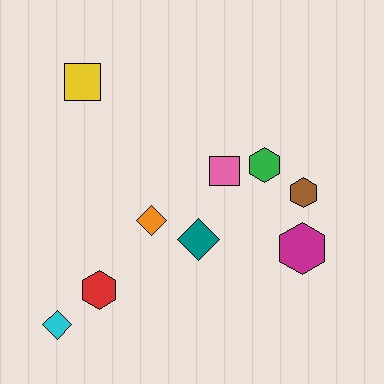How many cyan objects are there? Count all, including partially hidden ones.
There is 1 cyan object.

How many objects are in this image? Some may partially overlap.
There are 9 objects.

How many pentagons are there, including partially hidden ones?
There are no pentagons.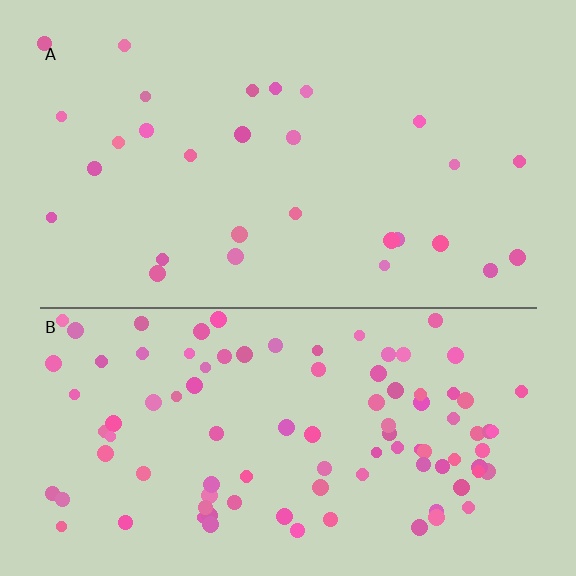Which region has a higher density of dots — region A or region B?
B (the bottom).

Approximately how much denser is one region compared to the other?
Approximately 3.4× — region B over region A.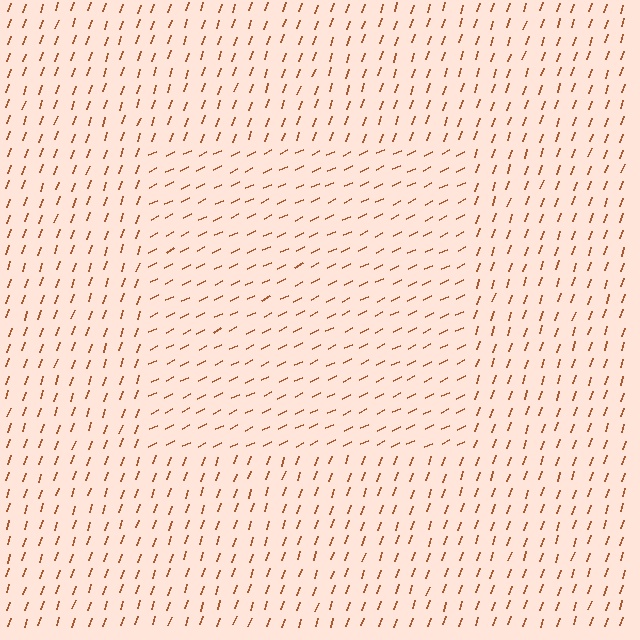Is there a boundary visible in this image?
Yes, there is a texture boundary formed by a change in line orientation.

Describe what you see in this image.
The image is filled with small brown line segments. A rectangle region in the image has lines oriented differently from the surrounding lines, creating a visible texture boundary.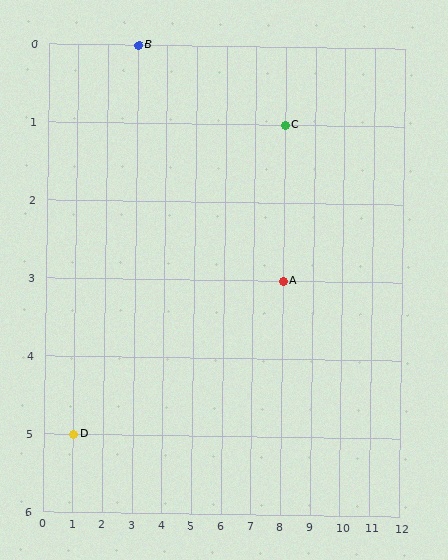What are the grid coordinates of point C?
Point C is at grid coordinates (8, 1).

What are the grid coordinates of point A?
Point A is at grid coordinates (8, 3).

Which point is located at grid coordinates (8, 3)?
Point A is at (8, 3).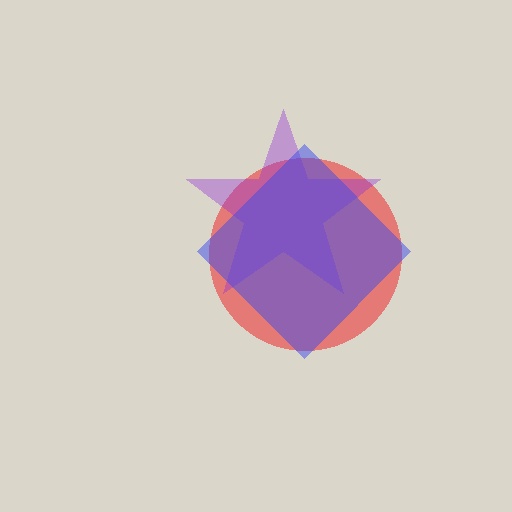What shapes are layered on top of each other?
The layered shapes are: a red circle, a purple star, a blue diamond.